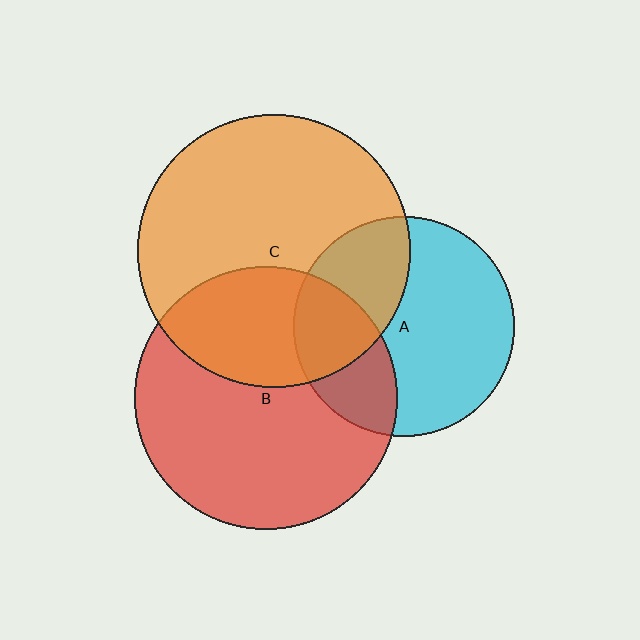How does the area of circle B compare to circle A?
Approximately 1.4 times.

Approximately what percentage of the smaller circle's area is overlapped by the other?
Approximately 35%.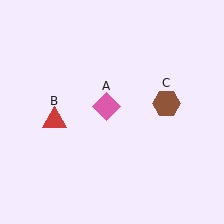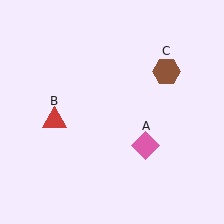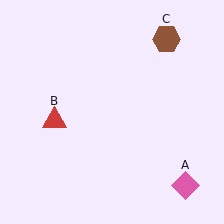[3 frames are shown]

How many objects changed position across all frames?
2 objects changed position: pink diamond (object A), brown hexagon (object C).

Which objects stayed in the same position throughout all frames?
Red triangle (object B) remained stationary.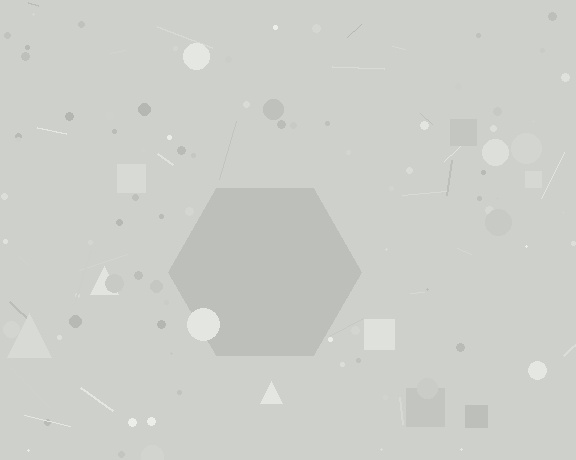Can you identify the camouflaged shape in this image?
The camouflaged shape is a hexagon.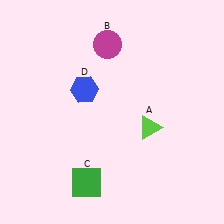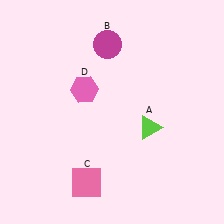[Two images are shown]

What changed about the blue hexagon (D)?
In Image 1, D is blue. In Image 2, it changed to pink.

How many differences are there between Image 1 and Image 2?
There are 2 differences between the two images.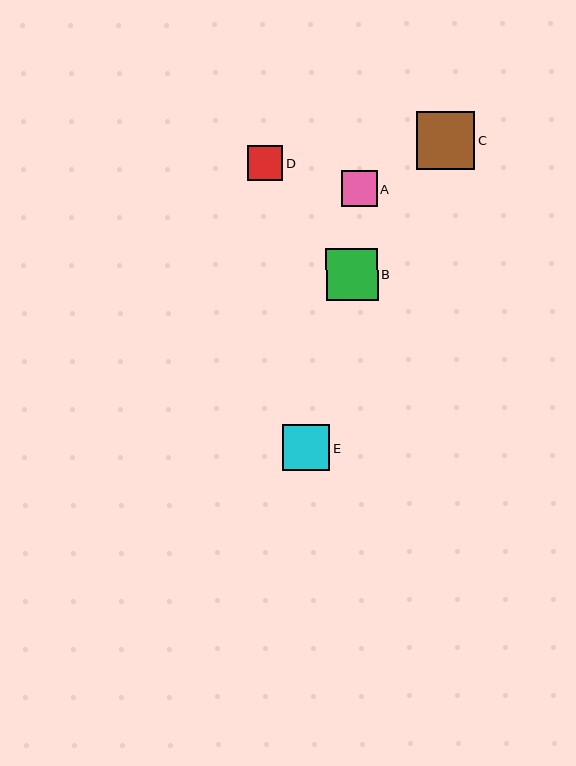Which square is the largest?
Square C is the largest with a size of approximately 58 pixels.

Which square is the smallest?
Square D is the smallest with a size of approximately 35 pixels.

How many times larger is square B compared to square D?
Square B is approximately 1.5 times the size of square D.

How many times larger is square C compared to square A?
Square C is approximately 1.6 times the size of square A.